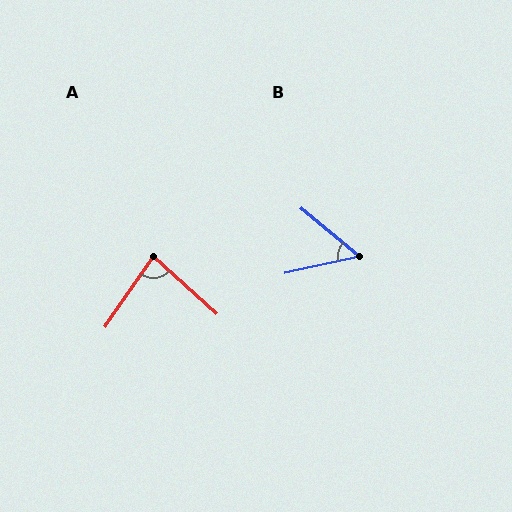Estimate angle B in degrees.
Approximately 52 degrees.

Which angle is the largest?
A, at approximately 82 degrees.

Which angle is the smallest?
B, at approximately 52 degrees.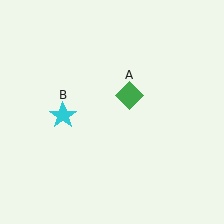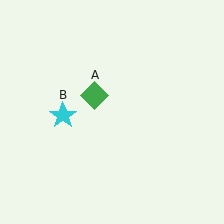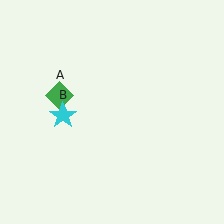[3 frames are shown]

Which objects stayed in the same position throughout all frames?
Cyan star (object B) remained stationary.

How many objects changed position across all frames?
1 object changed position: green diamond (object A).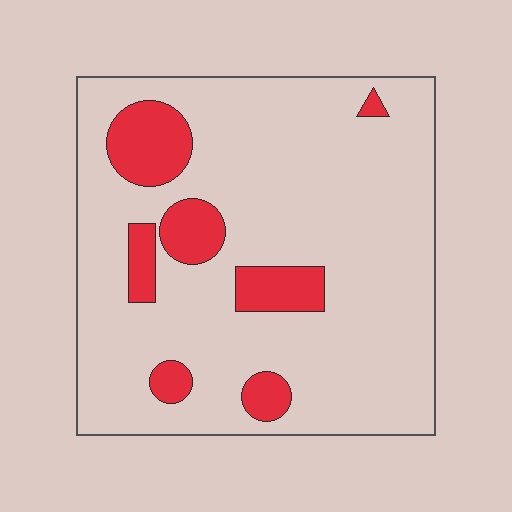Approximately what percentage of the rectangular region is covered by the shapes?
Approximately 15%.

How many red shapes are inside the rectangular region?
7.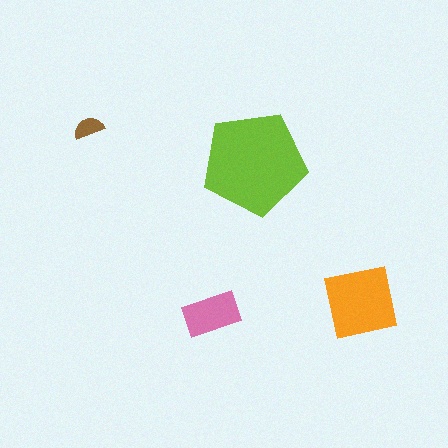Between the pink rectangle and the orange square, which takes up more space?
The orange square.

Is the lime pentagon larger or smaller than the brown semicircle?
Larger.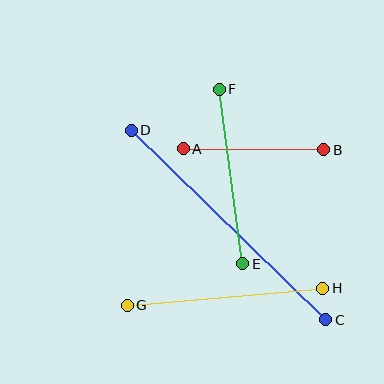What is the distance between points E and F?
The distance is approximately 176 pixels.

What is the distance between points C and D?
The distance is approximately 271 pixels.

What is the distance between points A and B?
The distance is approximately 141 pixels.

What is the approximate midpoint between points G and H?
The midpoint is at approximately (225, 297) pixels.